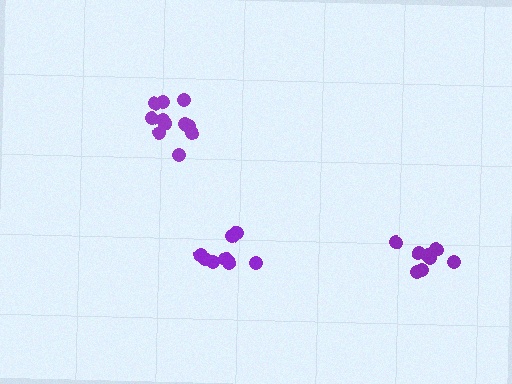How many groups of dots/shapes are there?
There are 3 groups.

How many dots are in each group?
Group 1: 8 dots, Group 2: 11 dots, Group 3: 8 dots (27 total).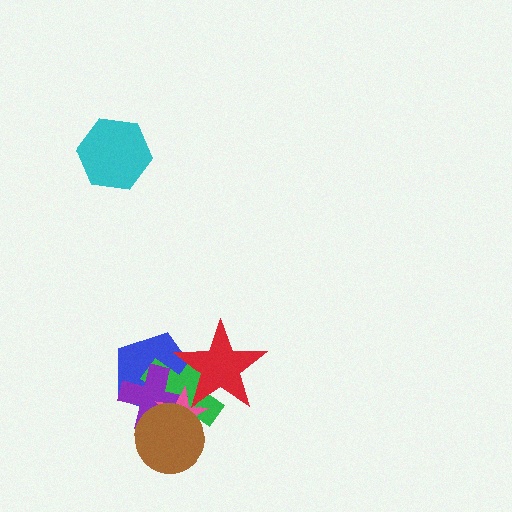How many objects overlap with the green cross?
5 objects overlap with the green cross.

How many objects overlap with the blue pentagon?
5 objects overlap with the blue pentagon.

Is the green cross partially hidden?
Yes, it is partially covered by another shape.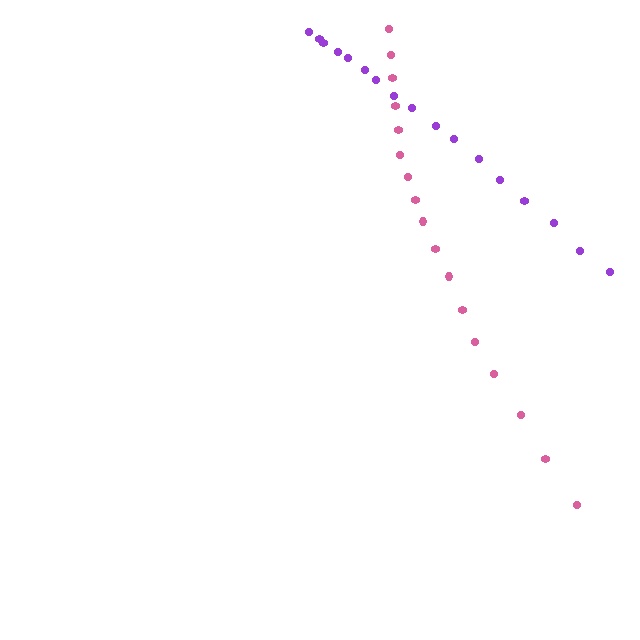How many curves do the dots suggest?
There are 2 distinct paths.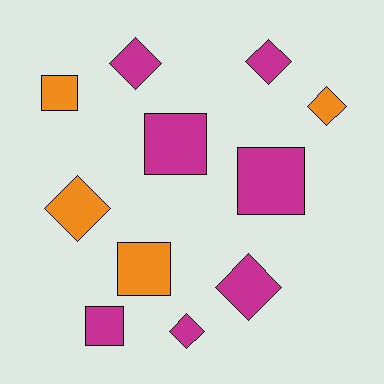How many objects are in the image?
There are 11 objects.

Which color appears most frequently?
Magenta, with 7 objects.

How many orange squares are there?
There are 2 orange squares.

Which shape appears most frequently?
Diamond, with 6 objects.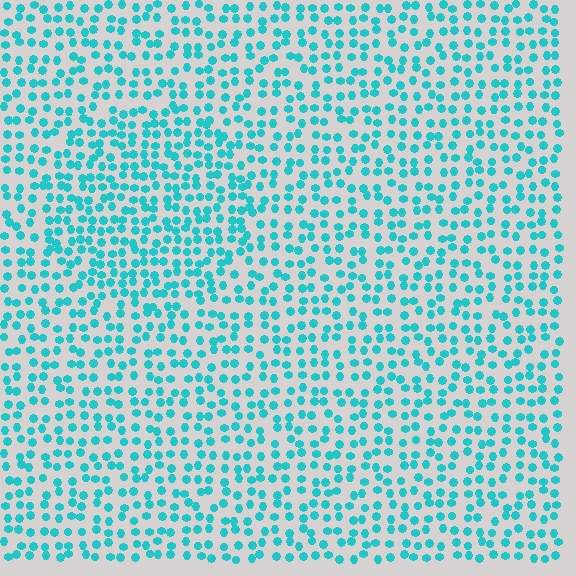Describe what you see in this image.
The image contains small cyan elements arranged at two different densities. A circle-shaped region is visible where the elements are more densely packed than the surrounding area.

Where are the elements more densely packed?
The elements are more densely packed inside the circle boundary.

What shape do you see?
I see a circle.